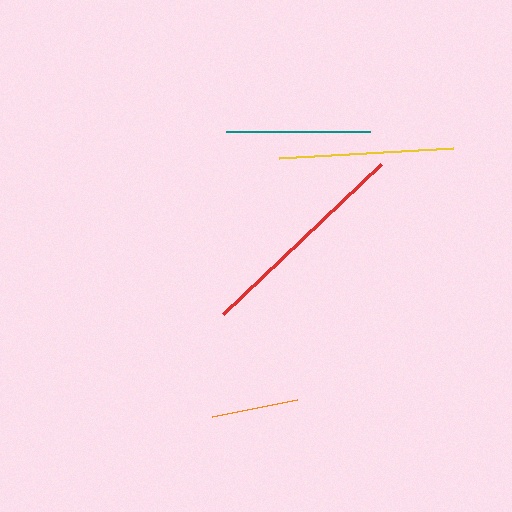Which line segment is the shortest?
The orange line is the shortest at approximately 87 pixels.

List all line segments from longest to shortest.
From longest to shortest: red, yellow, teal, orange.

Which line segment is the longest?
The red line is the longest at approximately 218 pixels.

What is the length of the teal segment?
The teal segment is approximately 144 pixels long.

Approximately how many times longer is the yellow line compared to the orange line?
The yellow line is approximately 2.0 times the length of the orange line.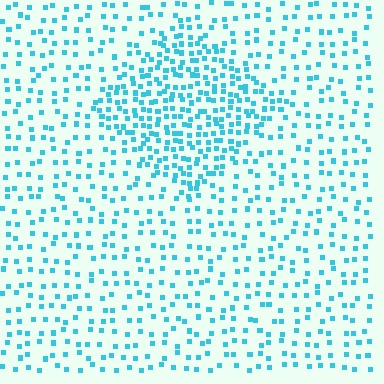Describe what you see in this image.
The image contains small cyan elements arranged at two different densities. A diamond-shaped region is visible where the elements are more densely packed than the surrounding area.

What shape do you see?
I see a diamond.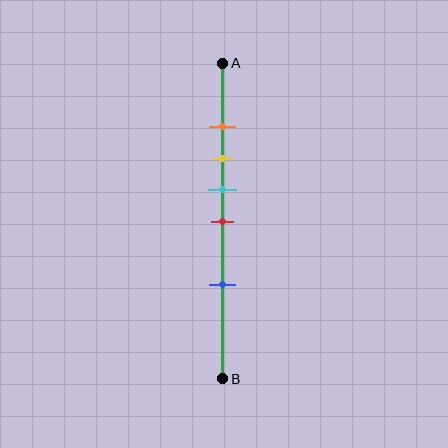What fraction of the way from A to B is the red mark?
The red mark is approximately 50% (0.5) of the way from A to B.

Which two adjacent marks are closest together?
The orange and yellow marks are the closest adjacent pair.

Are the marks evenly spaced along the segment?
No, the marks are not evenly spaced.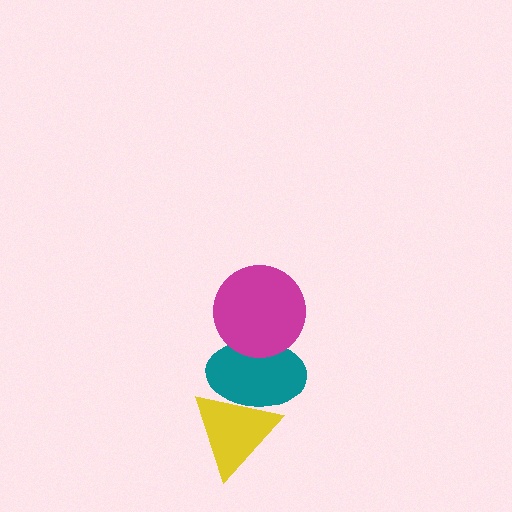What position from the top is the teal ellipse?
The teal ellipse is 2nd from the top.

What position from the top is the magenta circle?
The magenta circle is 1st from the top.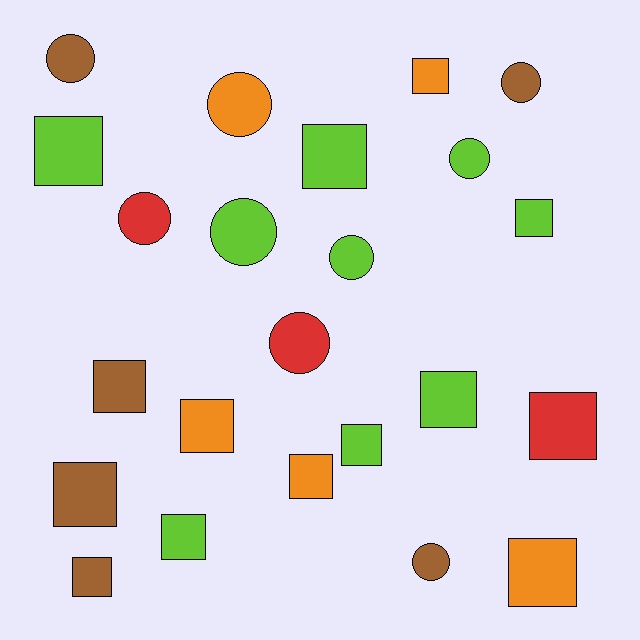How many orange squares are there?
There are 4 orange squares.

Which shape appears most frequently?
Square, with 14 objects.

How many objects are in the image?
There are 23 objects.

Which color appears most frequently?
Lime, with 9 objects.